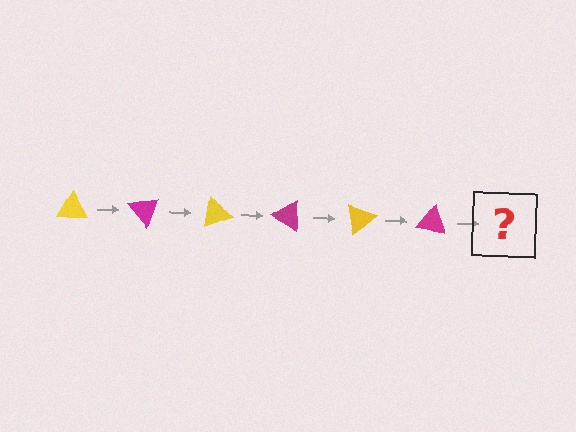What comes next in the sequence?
The next element should be a yellow triangle, rotated 300 degrees from the start.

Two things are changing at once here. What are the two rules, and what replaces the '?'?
The two rules are that it rotates 50 degrees each step and the color cycles through yellow and magenta. The '?' should be a yellow triangle, rotated 300 degrees from the start.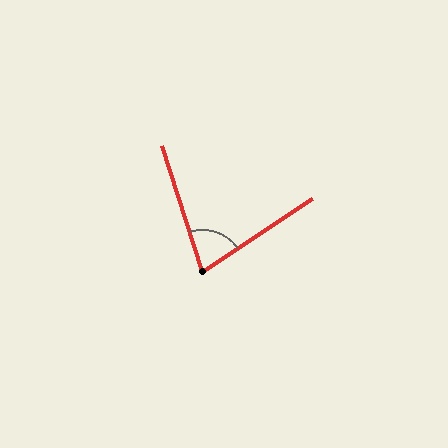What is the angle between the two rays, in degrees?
Approximately 74 degrees.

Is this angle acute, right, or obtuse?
It is acute.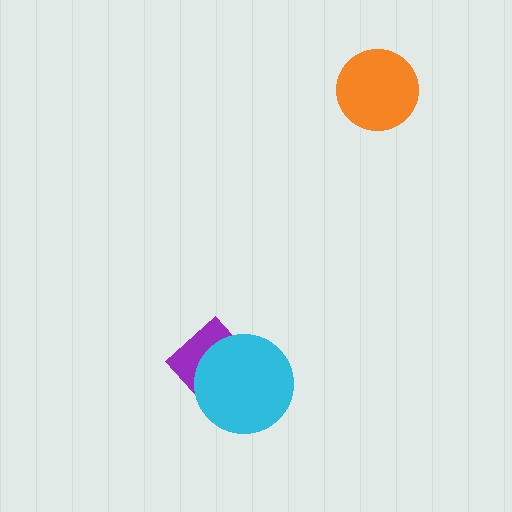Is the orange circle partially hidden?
No, no other shape covers it.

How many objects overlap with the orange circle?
0 objects overlap with the orange circle.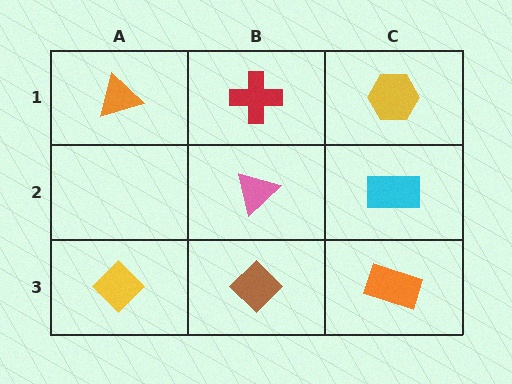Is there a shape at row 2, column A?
No, that cell is empty.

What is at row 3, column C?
An orange rectangle.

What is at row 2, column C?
A cyan rectangle.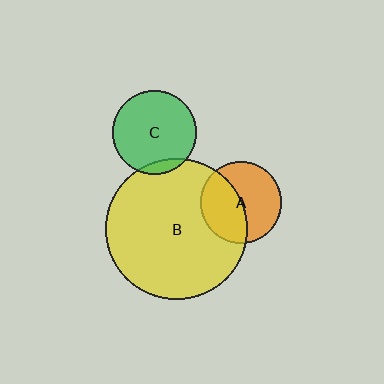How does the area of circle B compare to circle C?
Approximately 2.9 times.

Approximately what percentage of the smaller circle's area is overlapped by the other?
Approximately 45%.